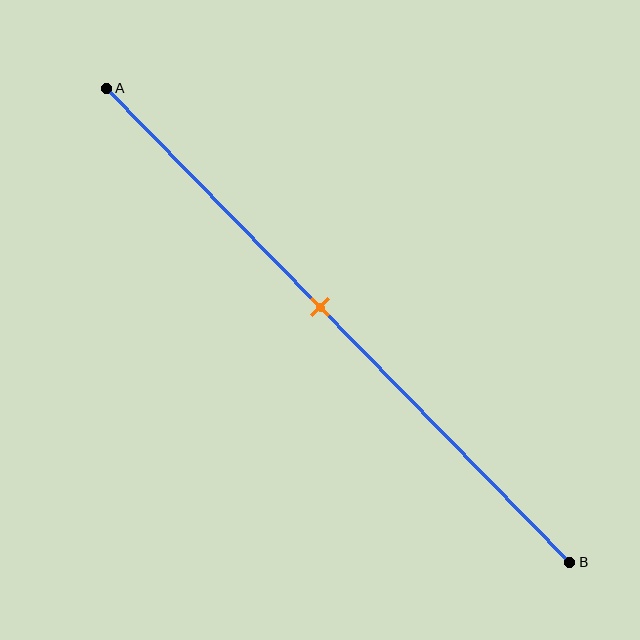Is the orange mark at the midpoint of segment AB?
No, the mark is at about 45% from A, not at the 50% midpoint.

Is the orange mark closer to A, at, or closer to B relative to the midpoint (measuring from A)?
The orange mark is closer to point A than the midpoint of segment AB.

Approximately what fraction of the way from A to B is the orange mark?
The orange mark is approximately 45% of the way from A to B.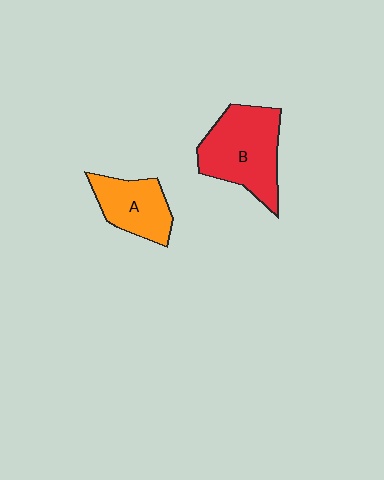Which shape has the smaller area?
Shape A (orange).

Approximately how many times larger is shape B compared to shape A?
Approximately 1.5 times.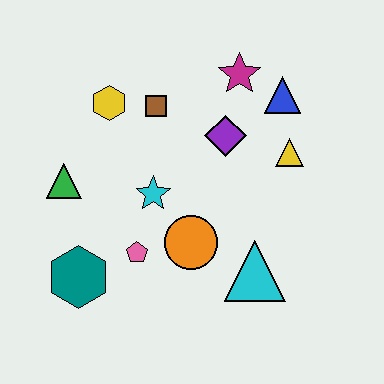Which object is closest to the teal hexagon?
The pink pentagon is closest to the teal hexagon.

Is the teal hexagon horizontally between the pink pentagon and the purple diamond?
No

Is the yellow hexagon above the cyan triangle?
Yes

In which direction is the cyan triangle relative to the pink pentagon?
The cyan triangle is to the right of the pink pentagon.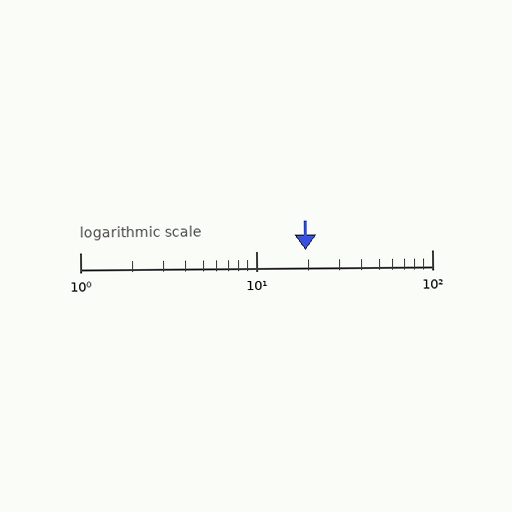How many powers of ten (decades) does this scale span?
The scale spans 2 decades, from 1 to 100.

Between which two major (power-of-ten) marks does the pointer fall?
The pointer is between 10 and 100.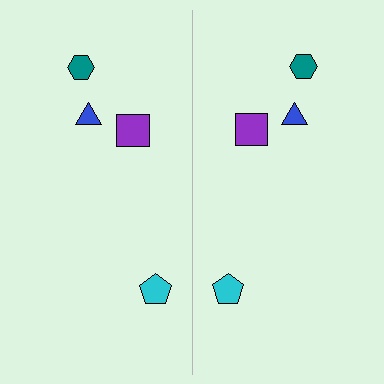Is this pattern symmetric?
Yes, this pattern has bilateral (reflection) symmetry.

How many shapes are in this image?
There are 8 shapes in this image.